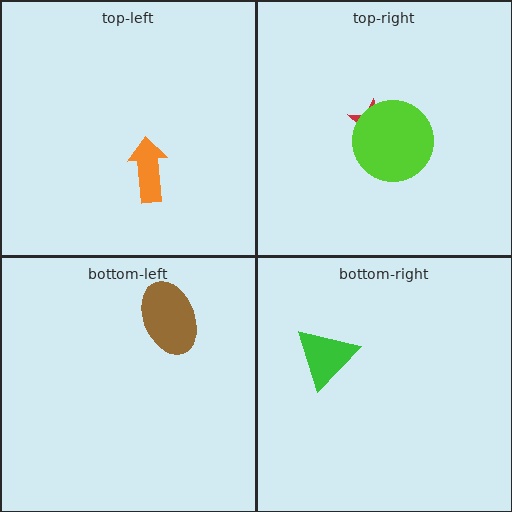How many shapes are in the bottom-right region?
1.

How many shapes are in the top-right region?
2.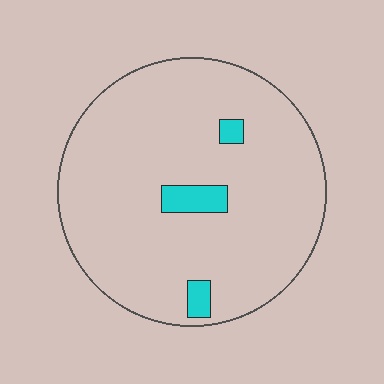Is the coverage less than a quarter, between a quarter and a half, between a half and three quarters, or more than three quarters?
Less than a quarter.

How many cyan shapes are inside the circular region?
3.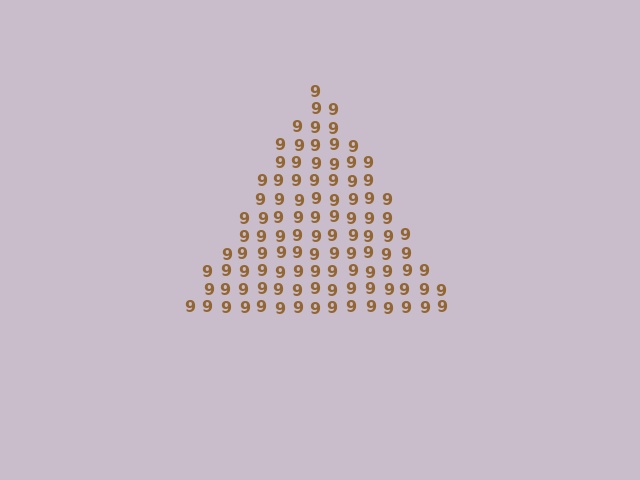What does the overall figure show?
The overall figure shows a triangle.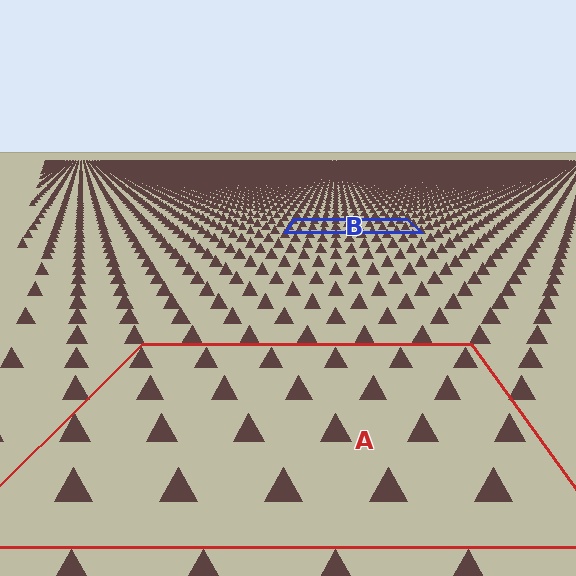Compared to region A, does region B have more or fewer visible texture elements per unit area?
Region B has more texture elements per unit area — they are packed more densely because it is farther away.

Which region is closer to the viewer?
Region A is closer. The texture elements there are larger and more spread out.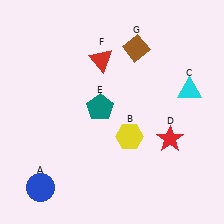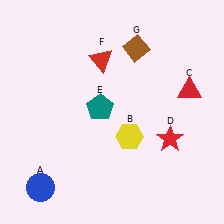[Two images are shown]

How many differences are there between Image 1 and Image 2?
There is 1 difference between the two images.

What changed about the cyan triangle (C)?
In Image 1, C is cyan. In Image 2, it changed to red.